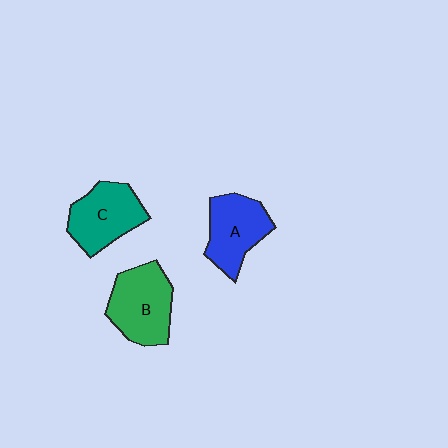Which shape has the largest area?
Shape B (green).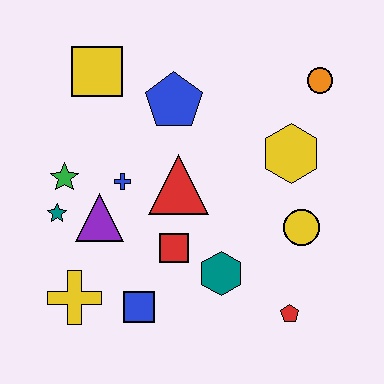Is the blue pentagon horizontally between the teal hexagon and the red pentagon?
No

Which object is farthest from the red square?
The orange circle is farthest from the red square.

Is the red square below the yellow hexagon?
Yes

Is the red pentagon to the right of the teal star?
Yes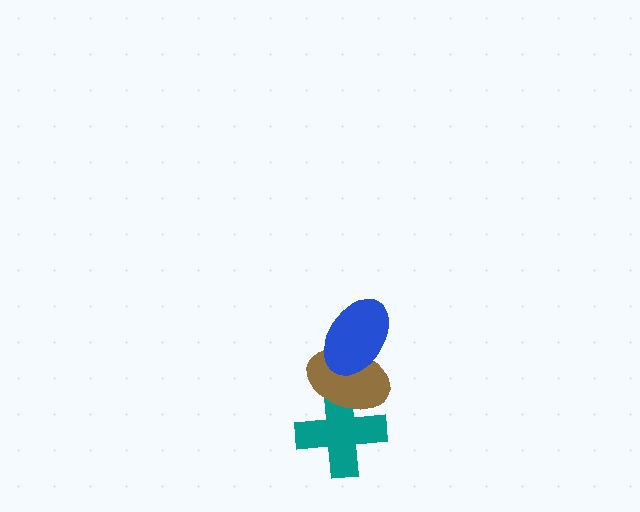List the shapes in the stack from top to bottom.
From top to bottom: the blue ellipse, the brown ellipse, the teal cross.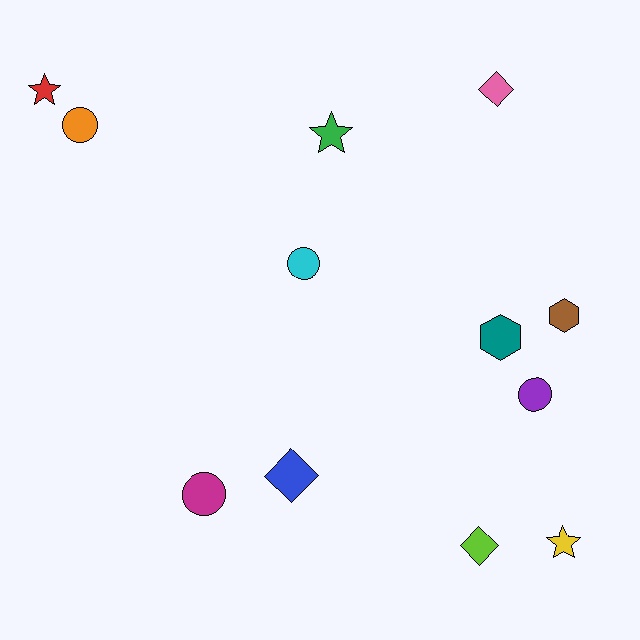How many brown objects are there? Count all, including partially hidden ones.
There is 1 brown object.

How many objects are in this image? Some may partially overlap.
There are 12 objects.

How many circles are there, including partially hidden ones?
There are 4 circles.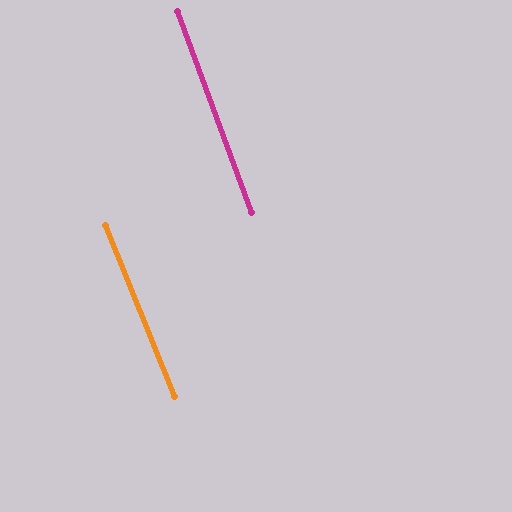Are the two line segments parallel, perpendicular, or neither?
Parallel — their directions differ by only 2.0°.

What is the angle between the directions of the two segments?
Approximately 2 degrees.